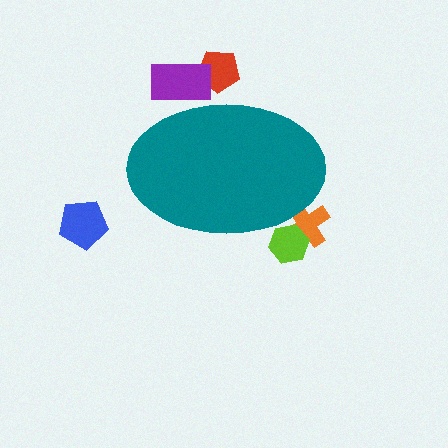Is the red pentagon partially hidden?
Yes, the red pentagon is partially hidden behind the teal ellipse.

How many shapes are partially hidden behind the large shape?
4 shapes are partially hidden.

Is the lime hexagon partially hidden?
Yes, the lime hexagon is partially hidden behind the teal ellipse.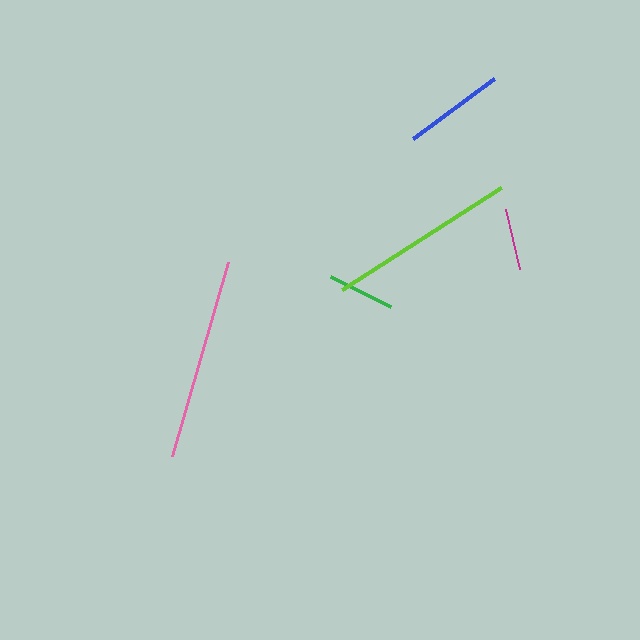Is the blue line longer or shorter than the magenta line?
The blue line is longer than the magenta line.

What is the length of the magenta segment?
The magenta segment is approximately 62 pixels long.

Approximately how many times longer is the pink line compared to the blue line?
The pink line is approximately 2.0 times the length of the blue line.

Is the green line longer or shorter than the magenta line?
The green line is longer than the magenta line.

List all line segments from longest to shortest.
From longest to shortest: pink, lime, blue, green, magenta.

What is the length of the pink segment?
The pink segment is approximately 202 pixels long.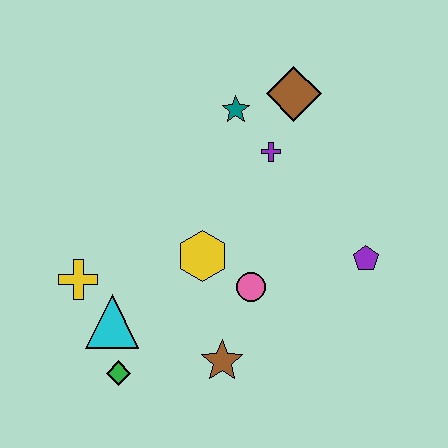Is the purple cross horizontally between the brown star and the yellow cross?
No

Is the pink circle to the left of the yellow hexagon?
No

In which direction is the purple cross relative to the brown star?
The purple cross is above the brown star.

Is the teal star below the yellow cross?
No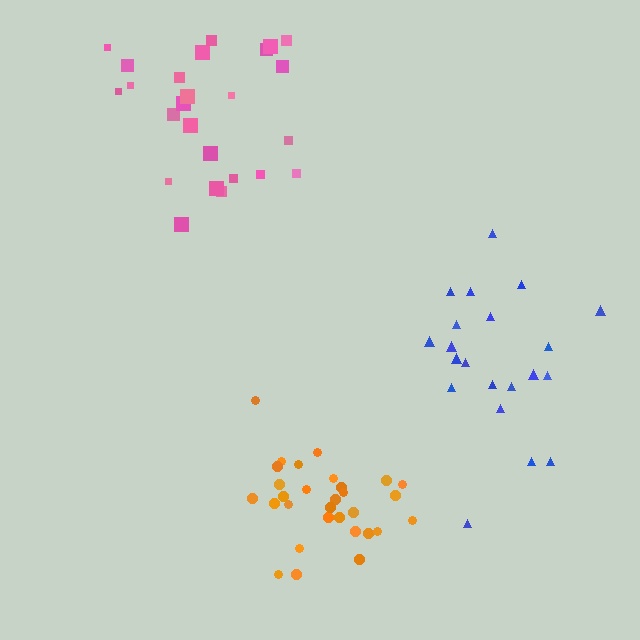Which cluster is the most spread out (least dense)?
Blue.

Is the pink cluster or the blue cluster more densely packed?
Pink.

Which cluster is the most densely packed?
Orange.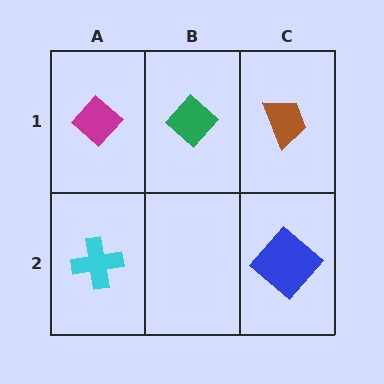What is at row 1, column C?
A brown trapezoid.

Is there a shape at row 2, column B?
No, that cell is empty.